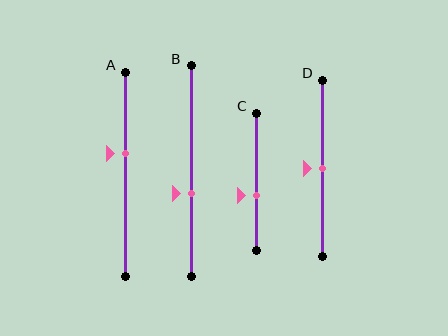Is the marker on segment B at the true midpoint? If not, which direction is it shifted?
No, the marker on segment B is shifted downward by about 11% of the segment length.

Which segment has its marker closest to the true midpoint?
Segment D has its marker closest to the true midpoint.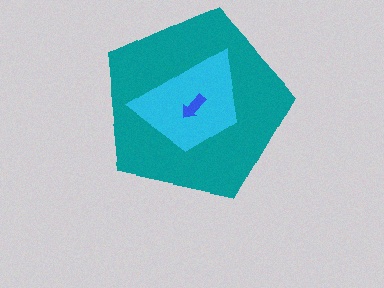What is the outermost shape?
The teal pentagon.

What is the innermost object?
The blue arrow.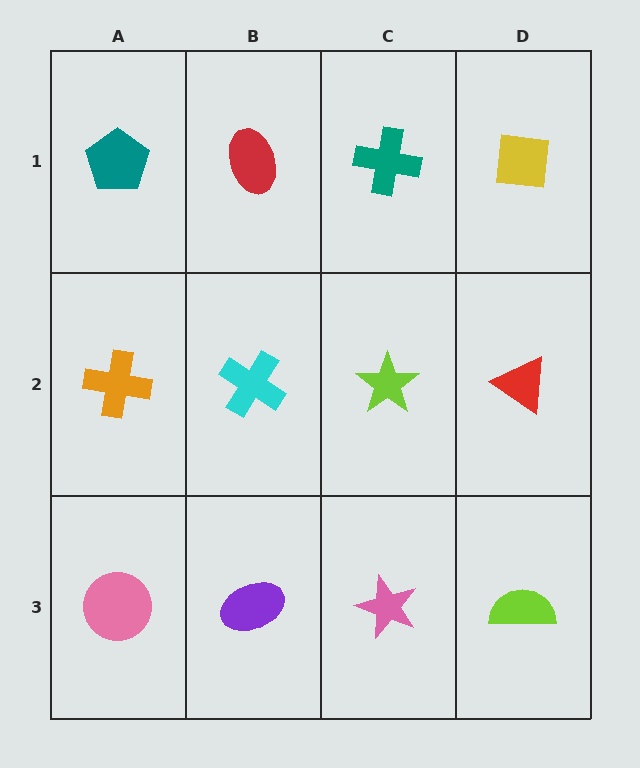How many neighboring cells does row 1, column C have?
3.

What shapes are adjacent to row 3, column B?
A cyan cross (row 2, column B), a pink circle (row 3, column A), a pink star (row 3, column C).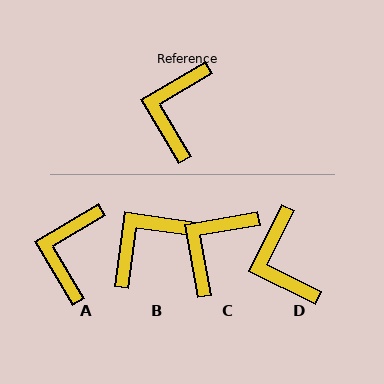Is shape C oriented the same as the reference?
No, it is off by about 21 degrees.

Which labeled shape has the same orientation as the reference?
A.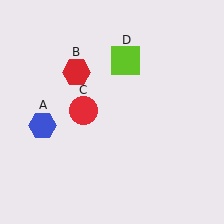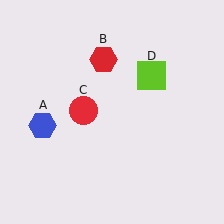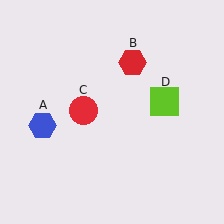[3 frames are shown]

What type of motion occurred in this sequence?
The red hexagon (object B), lime square (object D) rotated clockwise around the center of the scene.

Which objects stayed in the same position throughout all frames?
Blue hexagon (object A) and red circle (object C) remained stationary.